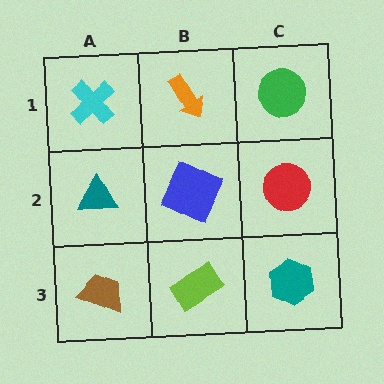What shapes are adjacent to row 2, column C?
A green circle (row 1, column C), a teal hexagon (row 3, column C), a blue square (row 2, column B).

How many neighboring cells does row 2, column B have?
4.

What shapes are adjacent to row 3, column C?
A red circle (row 2, column C), a lime rectangle (row 3, column B).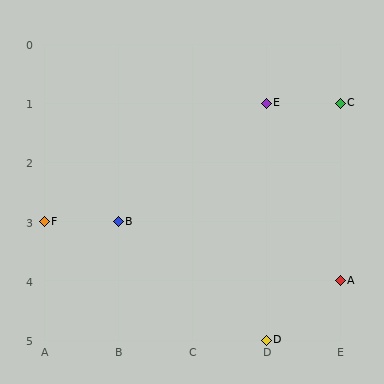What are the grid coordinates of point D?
Point D is at grid coordinates (D, 5).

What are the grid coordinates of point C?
Point C is at grid coordinates (E, 1).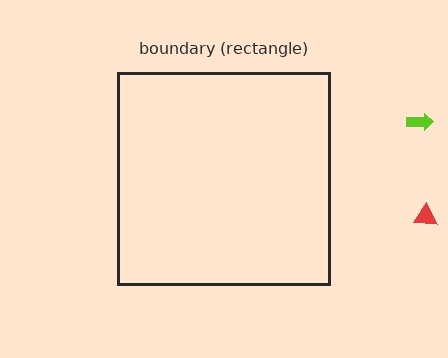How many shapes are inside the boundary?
0 inside, 2 outside.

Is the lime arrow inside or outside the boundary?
Outside.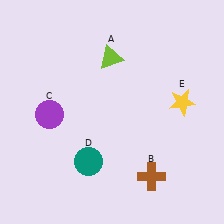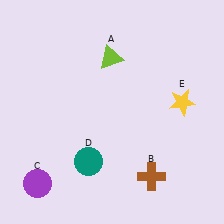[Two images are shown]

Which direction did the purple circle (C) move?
The purple circle (C) moved down.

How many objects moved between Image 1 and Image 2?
1 object moved between the two images.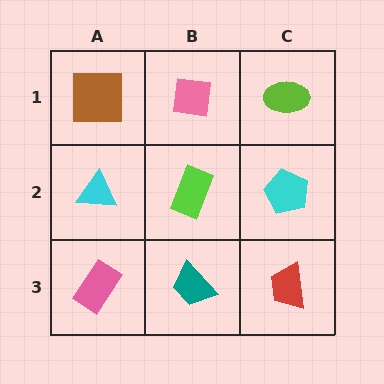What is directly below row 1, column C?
A cyan pentagon.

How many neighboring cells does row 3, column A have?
2.